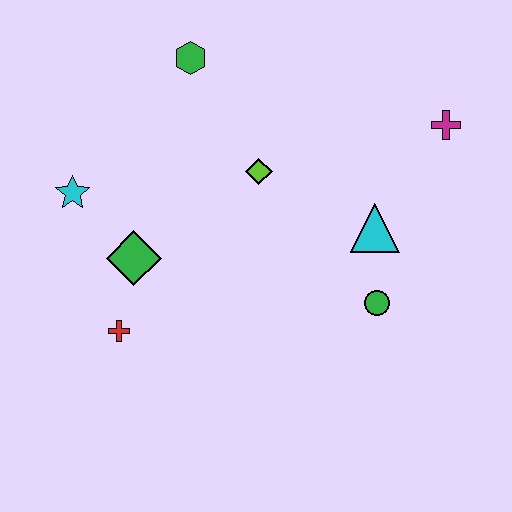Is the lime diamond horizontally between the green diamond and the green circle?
Yes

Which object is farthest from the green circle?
The cyan star is farthest from the green circle.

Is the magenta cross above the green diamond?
Yes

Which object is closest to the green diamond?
The red cross is closest to the green diamond.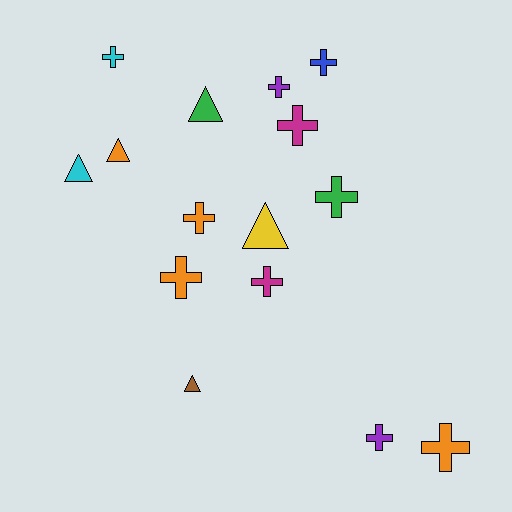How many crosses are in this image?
There are 10 crosses.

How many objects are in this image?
There are 15 objects.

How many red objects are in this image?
There are no red objects.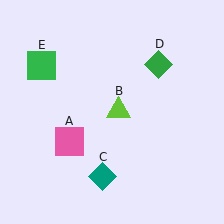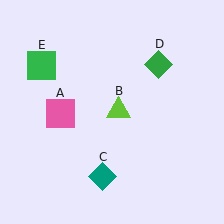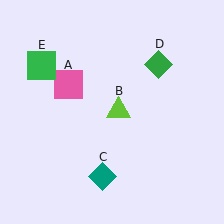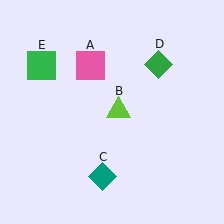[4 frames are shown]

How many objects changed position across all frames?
1 object changed position: pink square (object A).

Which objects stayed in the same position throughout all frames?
Lime triangle (object B) and teal diamond (object C) and green diamond (object D) and green square (object E) remained stationary.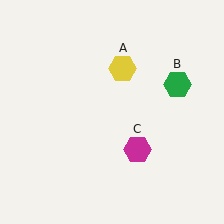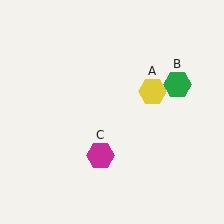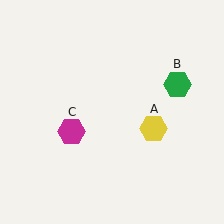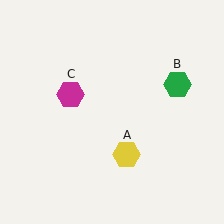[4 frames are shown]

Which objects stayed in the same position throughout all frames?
Green hexagon (object B) remained stationary.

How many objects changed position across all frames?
2 objects changed position: yellow hexagon (object A), magenta hexagon (object C).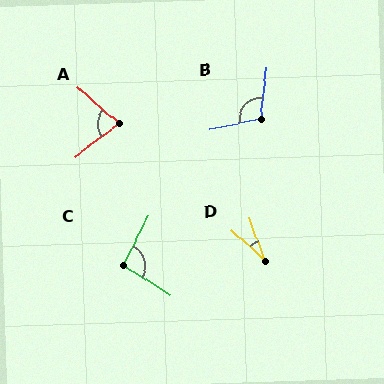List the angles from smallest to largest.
D (27°), A (78°), C (95°), B (108°).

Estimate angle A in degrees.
Approximately 78 degrees.